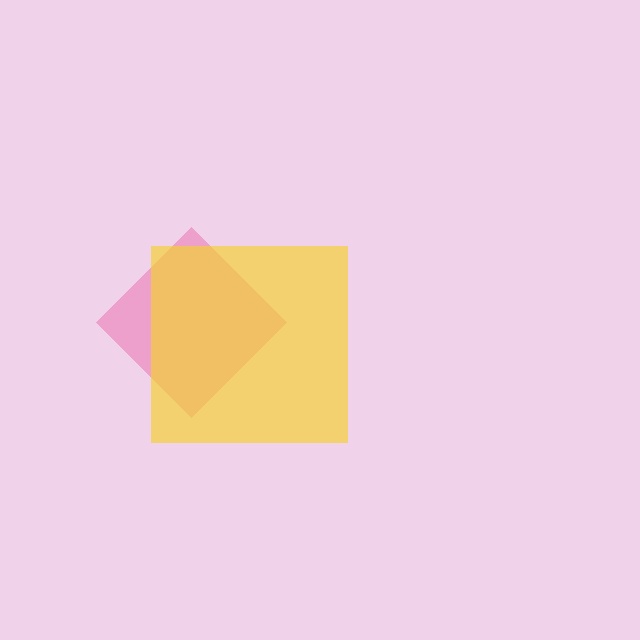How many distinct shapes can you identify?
There are 2 distinct shapes: a pink diamond, a yellow square.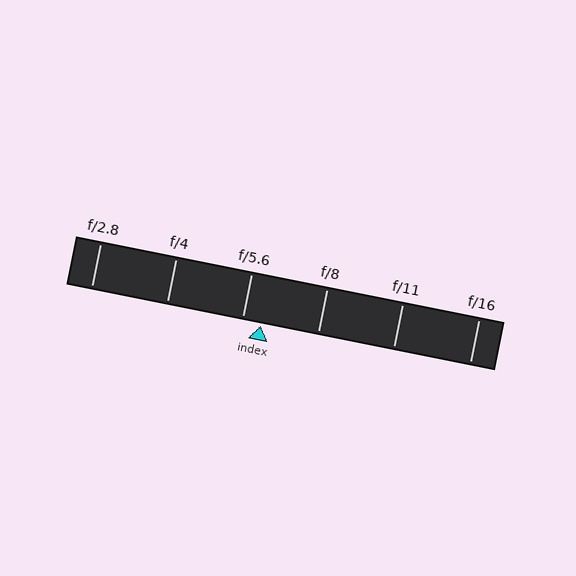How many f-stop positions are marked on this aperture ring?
There are 6 f-stop positions marked.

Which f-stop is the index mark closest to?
The index mark is closest to f/5.6.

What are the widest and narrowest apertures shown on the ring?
The widest aperture shown is f/2.8 and the narrowest is f/16.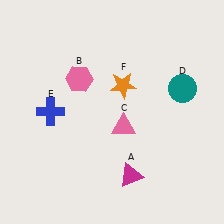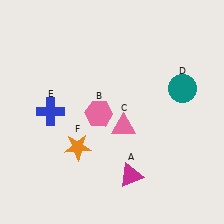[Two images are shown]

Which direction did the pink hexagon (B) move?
The pink hexagon (B) moved down.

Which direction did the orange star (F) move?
The orange star (F) moved down.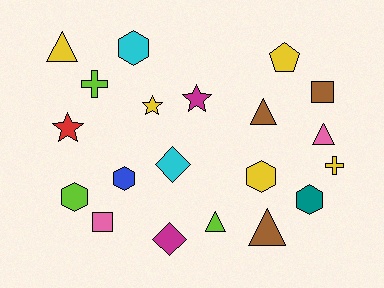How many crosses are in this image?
There are 2 crosses.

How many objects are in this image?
There are 20 objects.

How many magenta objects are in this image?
There are 2 magenta objects.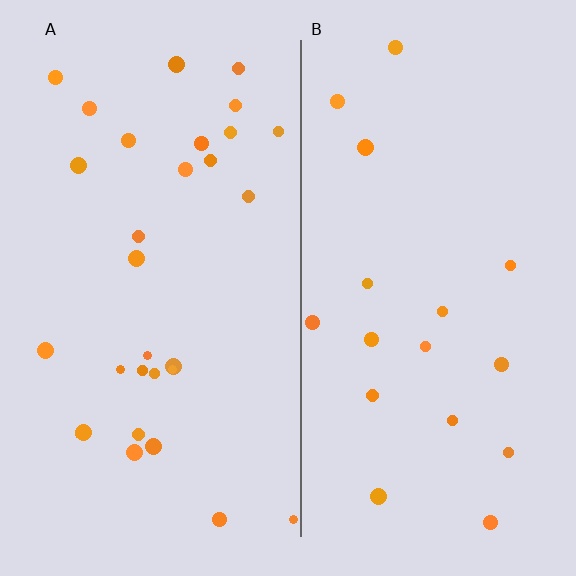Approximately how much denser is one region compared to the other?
Approximately 1.7× — region A over region B.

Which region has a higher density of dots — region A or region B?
A (the left).